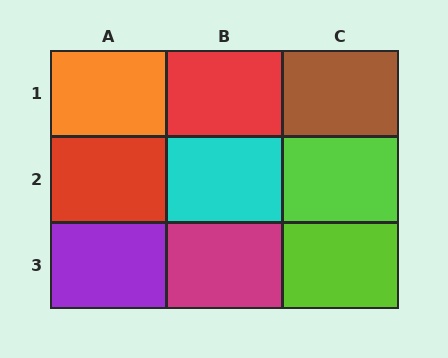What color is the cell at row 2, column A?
Red.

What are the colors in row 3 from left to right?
Purple, magenta, lime.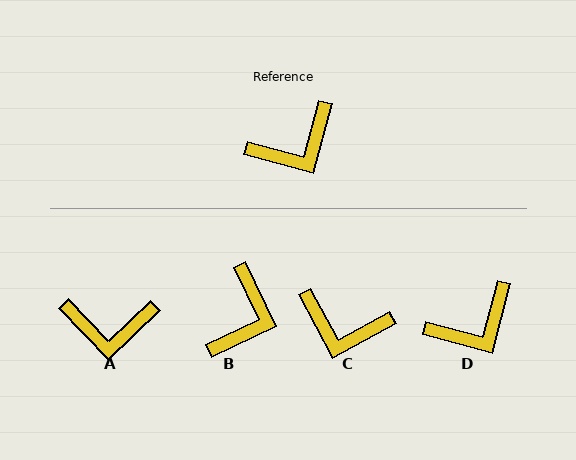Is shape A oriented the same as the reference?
No, it is off by about 31 degrees.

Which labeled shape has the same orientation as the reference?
D.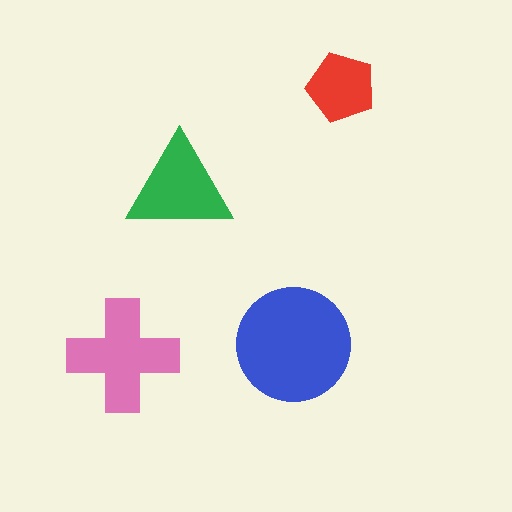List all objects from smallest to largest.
The red pentagon, the green triangle, the pink cross, the blue circle.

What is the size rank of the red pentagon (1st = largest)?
4th.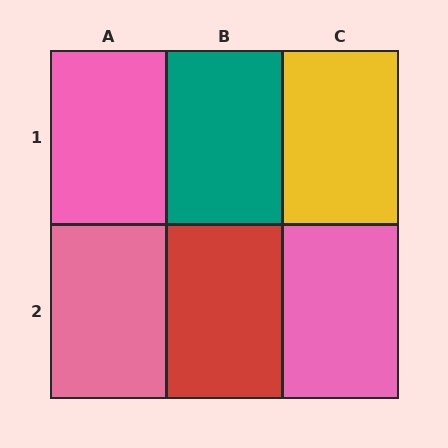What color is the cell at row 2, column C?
Pink.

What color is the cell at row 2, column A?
Pink.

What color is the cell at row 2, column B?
Red.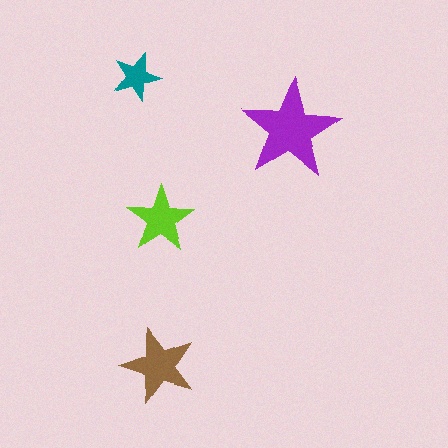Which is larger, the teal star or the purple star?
The purple one.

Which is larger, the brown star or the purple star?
The purple one.